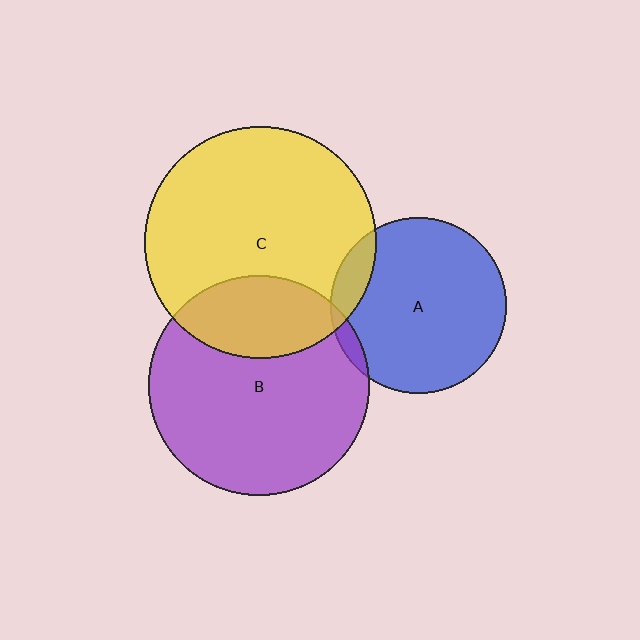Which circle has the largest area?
Circle C (yellow).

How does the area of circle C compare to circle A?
Approximately 1.7 times.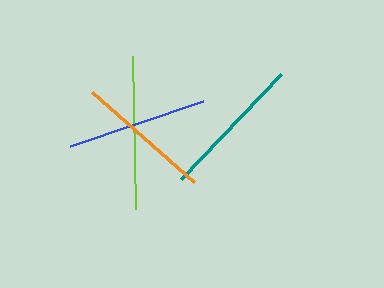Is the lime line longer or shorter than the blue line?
The lime line is longer than the blue line.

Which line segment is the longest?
The lime line is the longest at approximately 154 pixels.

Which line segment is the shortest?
The orange line is the shortest at approximately 136 pixels.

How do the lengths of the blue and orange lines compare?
The blue and orange lines are approximately the same length.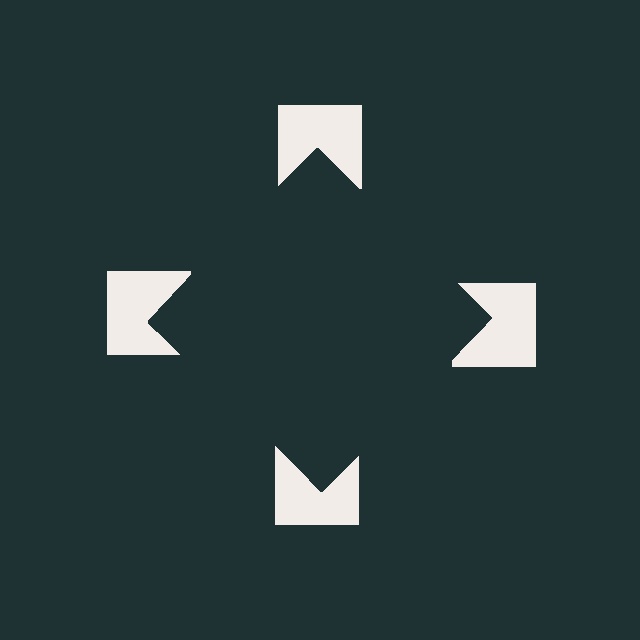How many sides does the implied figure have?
4 sides.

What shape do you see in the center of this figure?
An illusory square — its edges are inferred from the aligned wedge cuts in the notched squares, not physically drawn.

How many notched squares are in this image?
There are 4 — one at each vertex of the illusory square.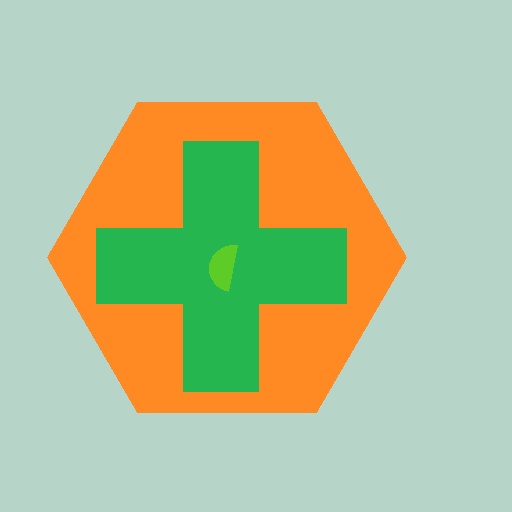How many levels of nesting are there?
3.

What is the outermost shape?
The orange hexagon.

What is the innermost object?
The lime semicircle.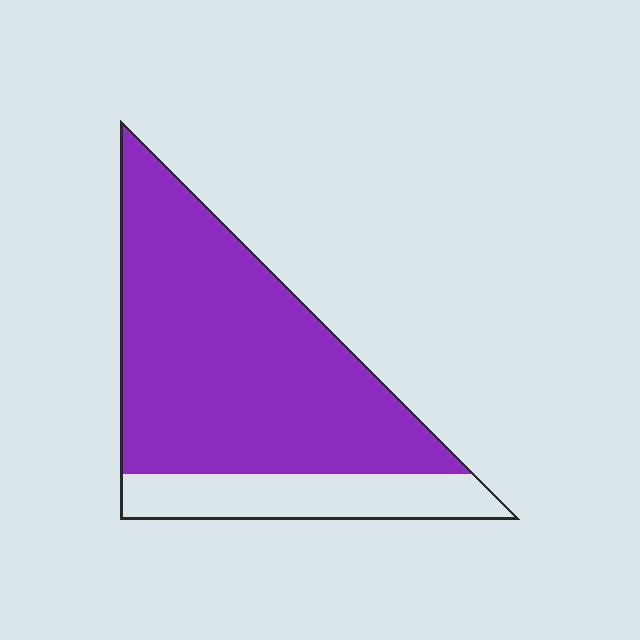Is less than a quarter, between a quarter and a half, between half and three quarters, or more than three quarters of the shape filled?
More than three quarters.